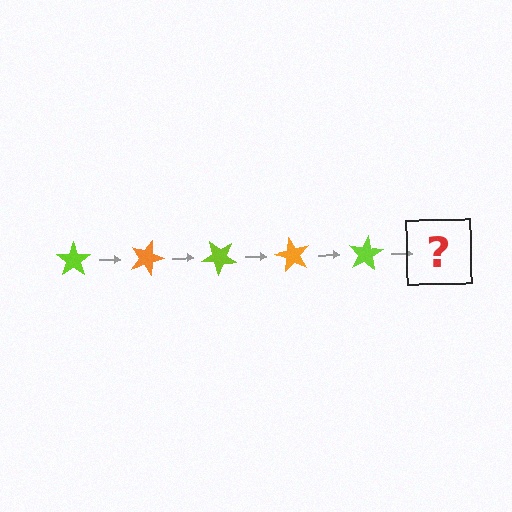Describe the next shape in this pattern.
It should be an orange star, rotated 100 degrees from the start.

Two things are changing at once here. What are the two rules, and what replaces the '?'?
The two rules are that it rotates 20 degrees each step and the color cycles through lime and orange. The '?' should be an orange star, rotated 100 degrees from the start.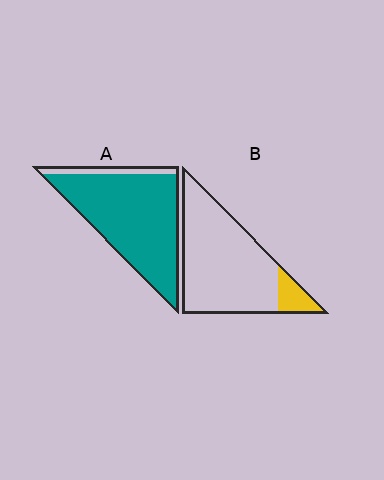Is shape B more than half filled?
No.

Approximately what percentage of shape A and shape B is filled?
A is approximately 90% and B is approximately 10%.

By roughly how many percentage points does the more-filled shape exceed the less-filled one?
By roughly 75 percentage points (A over B).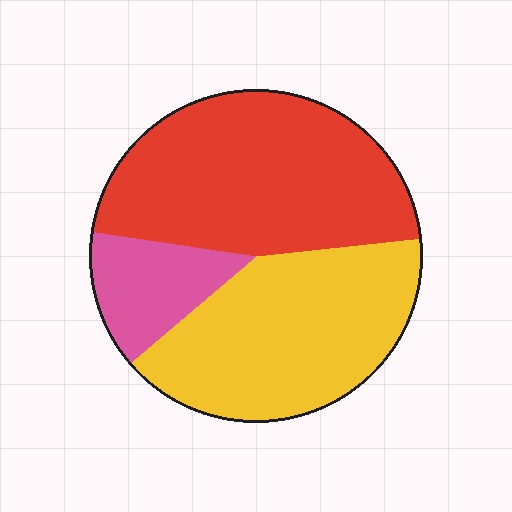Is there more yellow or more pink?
Yellow.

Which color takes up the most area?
Red, at roughly 45%.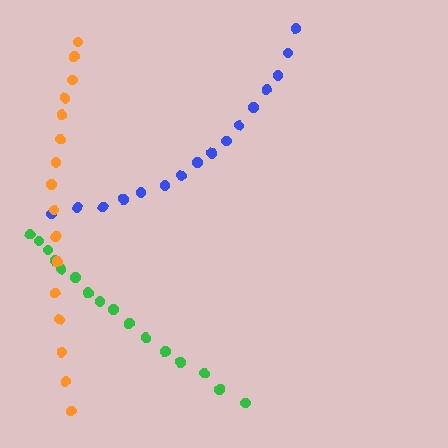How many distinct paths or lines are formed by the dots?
There are 3 distinct paths.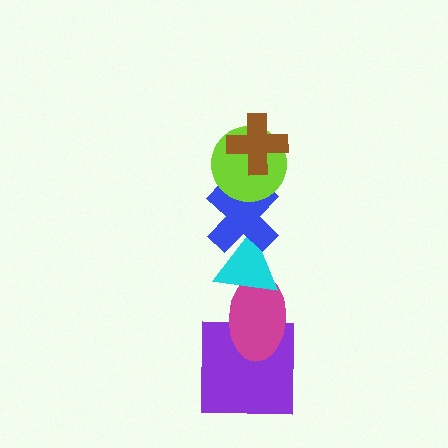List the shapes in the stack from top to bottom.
From top to bottom: the brown cross, the lime circle, the blue cross, the cyan triangle, the magenta ellipse, the purple square.